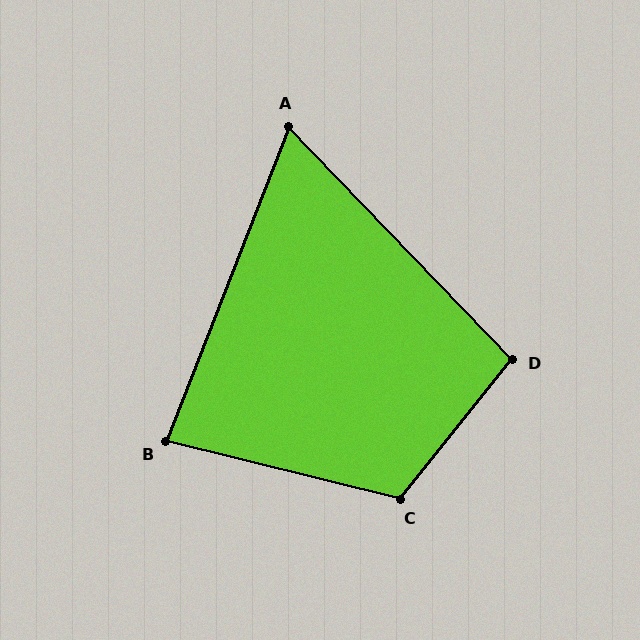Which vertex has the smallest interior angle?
A, at approximately 65 degrees.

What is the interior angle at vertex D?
Approximately 98 degrees (obtuse).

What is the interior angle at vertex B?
Approximately 82 degrees (acute).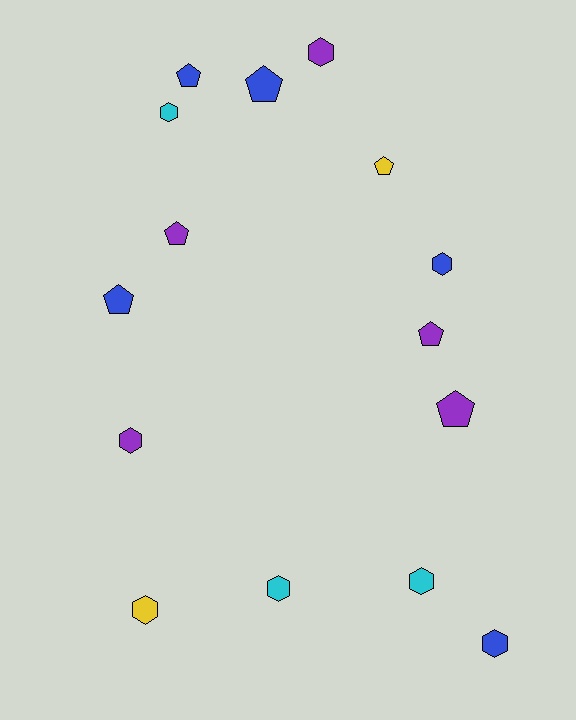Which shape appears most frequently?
Hexagon, with 8 objects.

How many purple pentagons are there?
There are 3 purple pentagons.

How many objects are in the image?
There are 15 objects.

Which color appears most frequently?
Blue, with 5 objects.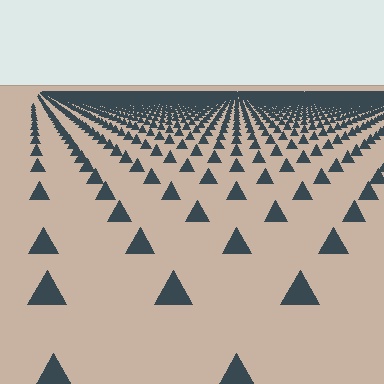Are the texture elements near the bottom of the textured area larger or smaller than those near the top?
Larger. Near the bottom, elements are closer to the viewer and appear at a bigger on-screen size.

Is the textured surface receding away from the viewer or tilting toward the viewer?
The surface is receding away from the viewer. Texture elements get smaller and denser toward the top.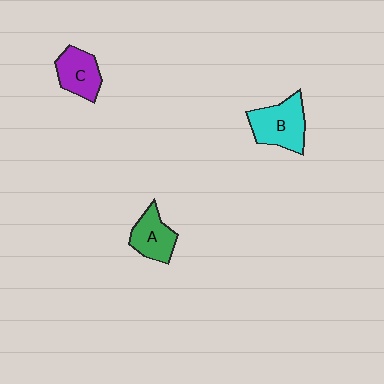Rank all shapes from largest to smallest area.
From largest to smallest: B (cyan), C (purple), A (green).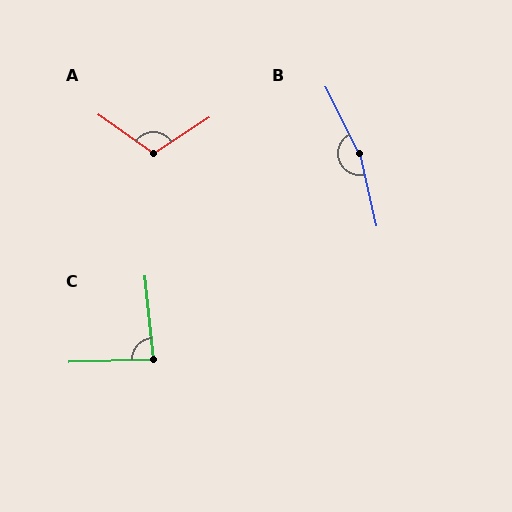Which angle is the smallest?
C, at approximately 86 degrees.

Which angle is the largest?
B, at approximately 166 degrees.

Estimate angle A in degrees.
Approximately 112 degrees.